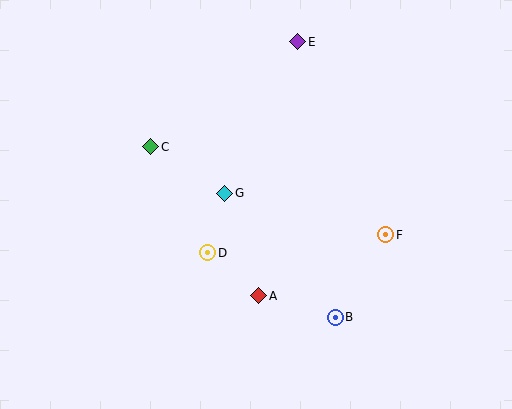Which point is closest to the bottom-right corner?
Point B is closest to the bottom-right corner.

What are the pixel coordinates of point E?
Point E is at (298, 42).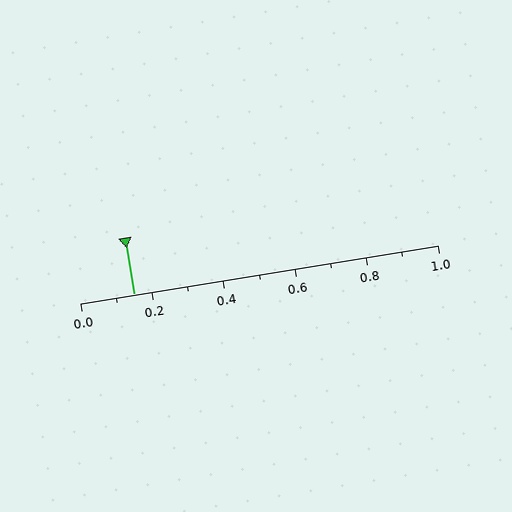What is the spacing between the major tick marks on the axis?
The major ticks are spaced 0.2 apart.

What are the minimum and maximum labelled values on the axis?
The axis runs from 0.0 to 1.0.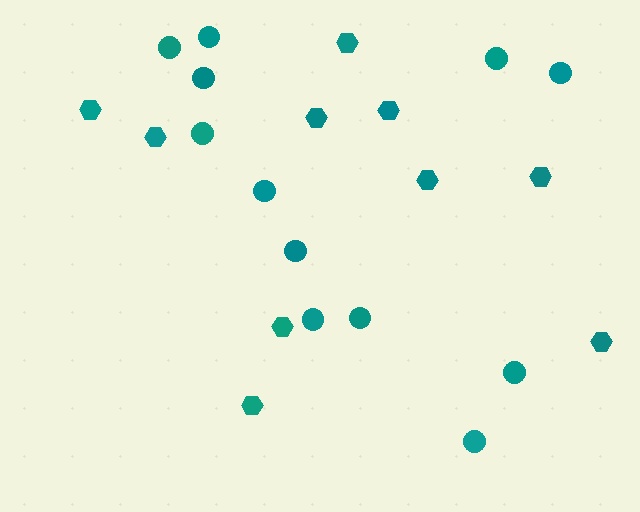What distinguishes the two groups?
There are 2 groups: one group of circles (12) and one group of hexagons (10).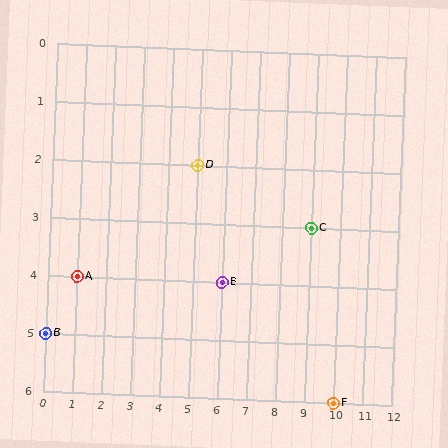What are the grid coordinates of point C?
Point C is at grid coordinates (9, 3).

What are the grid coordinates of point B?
Point B is at grid coordinates (0, 5).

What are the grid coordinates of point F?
Point F is at grid coordinates (10, 6).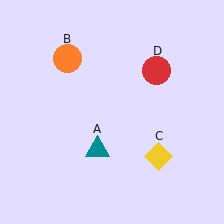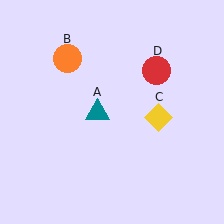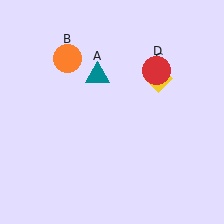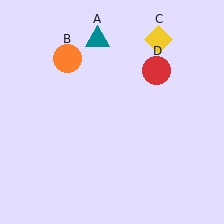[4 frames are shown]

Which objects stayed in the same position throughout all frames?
Orange circle (object B) and red circle (object D) remained stationary.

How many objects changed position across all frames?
2 objects changed position: teal triangle (object A), yellow diamond (object C).